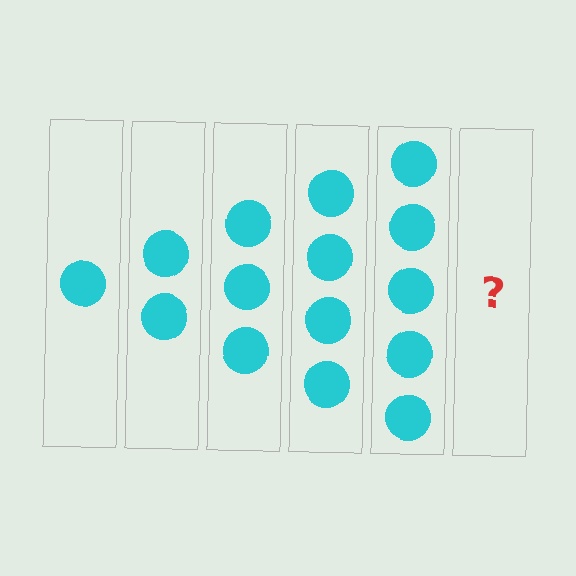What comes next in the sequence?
The next element should be 6 circles.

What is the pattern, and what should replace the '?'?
The pattern is that each step adds one more circle. The '?' should be 6 circles.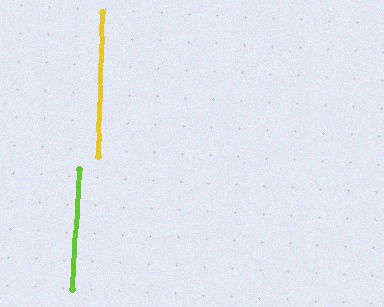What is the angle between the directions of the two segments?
Approximately 1 degree.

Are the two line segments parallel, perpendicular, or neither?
Parallel — their directions differ by only 1.5°.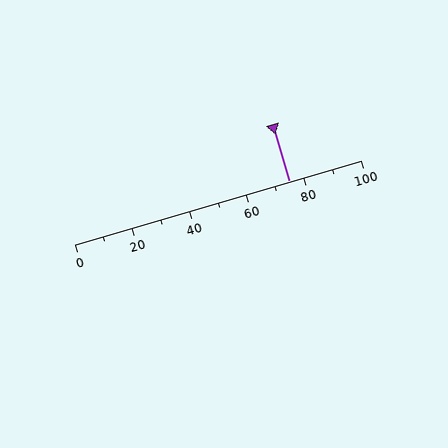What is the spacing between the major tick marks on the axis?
The major ticks are spaced 20 apart.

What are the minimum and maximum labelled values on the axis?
The axis runs from 0 to 100.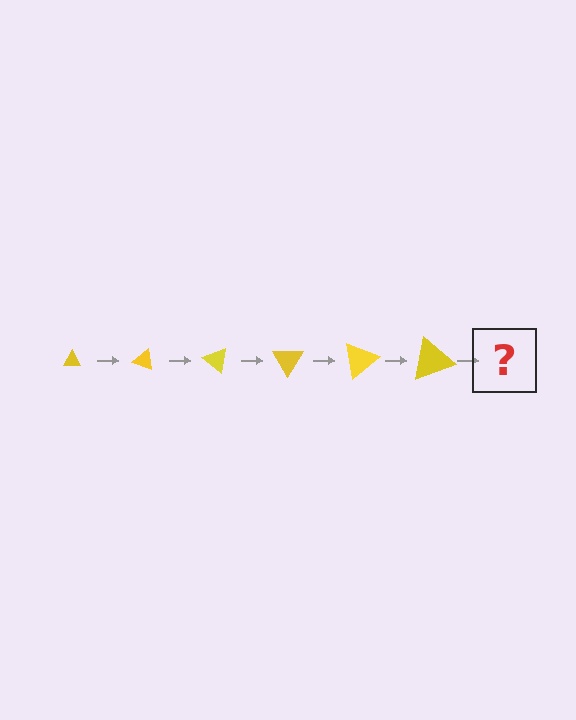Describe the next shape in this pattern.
It should be a triangle, larger than the previous one and rotated 120 degrees from the start.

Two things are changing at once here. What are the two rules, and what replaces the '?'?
The two rules are that the triangle grows larger each step and it rotates 20 degrees each step. The '?' should be a triangle, larger than the previous one and rotated 120 degrees from the start.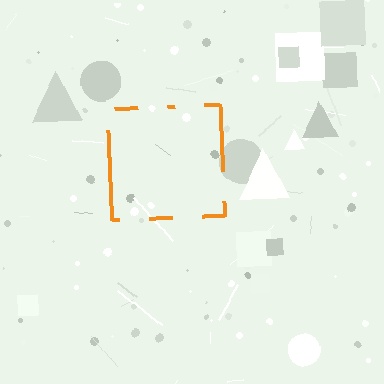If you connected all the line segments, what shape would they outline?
They would outline a square.